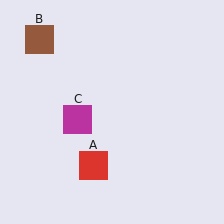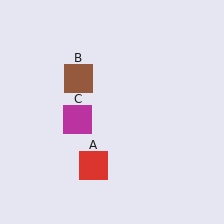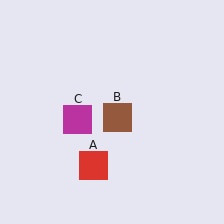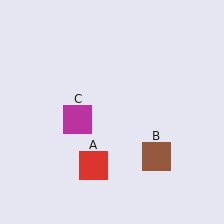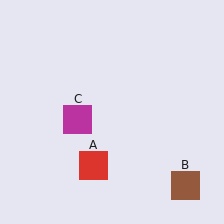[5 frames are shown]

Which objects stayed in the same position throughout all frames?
Red square (object A) and magenta square (object C) remained stationary.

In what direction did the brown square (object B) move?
The brown square (object B) moved down and to the right.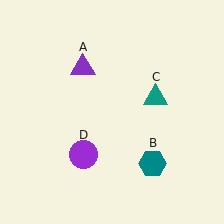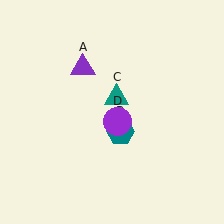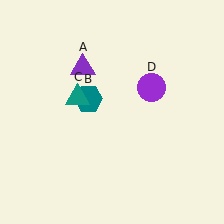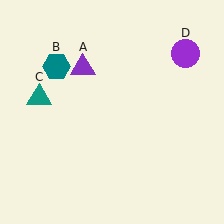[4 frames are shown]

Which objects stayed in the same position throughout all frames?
Purple triangle (object A) remained stationary.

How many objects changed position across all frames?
3 objects changed position: teal hexagon (object B), teal triangle (object C), purple circle (object D).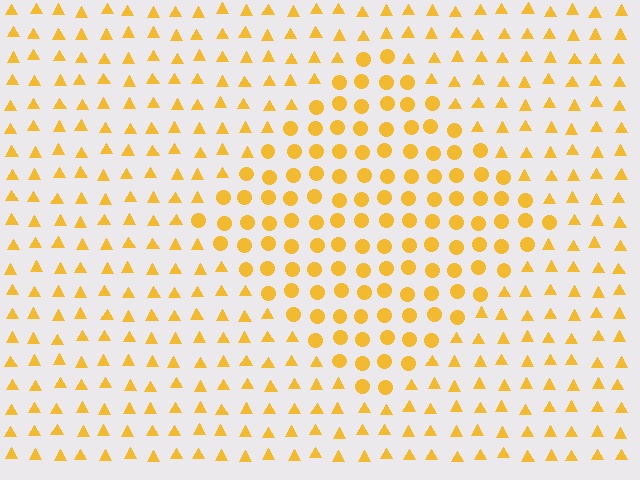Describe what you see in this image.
The image is filled with small yellow elements arranged in a uniform grid. A diamond-shaped region contains circles, while the surrounding area contains triangles. The boundary is defined purely by the change in element shape.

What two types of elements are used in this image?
The image uses circles inside the diamond region and triangles outside it.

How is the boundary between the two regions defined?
The boundary is defined by a change in element shape: circles inside vs. triangles outside. All elements share the same color and spacing.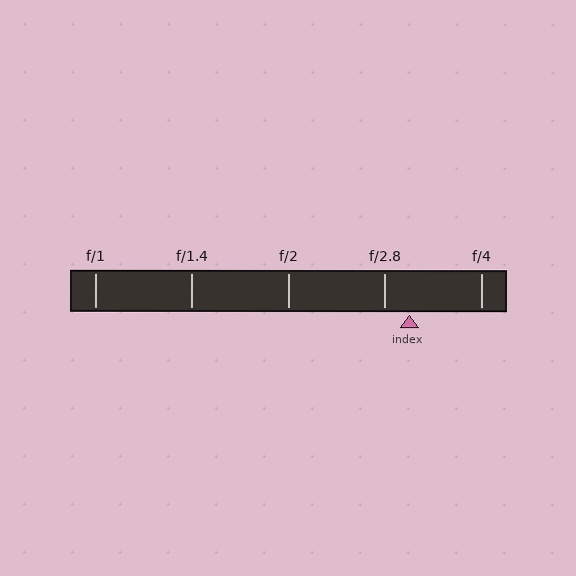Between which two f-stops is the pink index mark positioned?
The index mark is between f/2.8 and f/4.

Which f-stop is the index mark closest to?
The index mark is closest to f/2.8.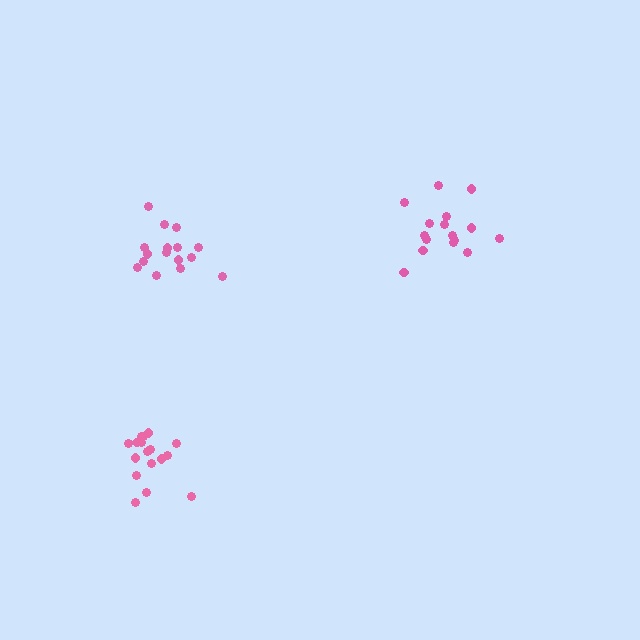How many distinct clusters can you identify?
There are 3 distinct clusters.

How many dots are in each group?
Group 1: 17 dots, Group 2: 16 dots, Group 3: 16 dots (49 total).